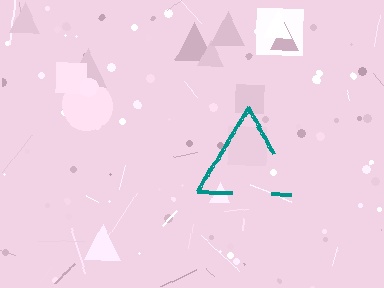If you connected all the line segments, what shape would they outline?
They would outline a triangle.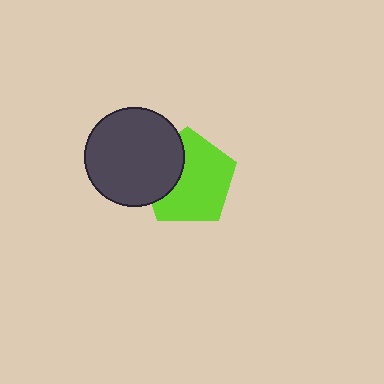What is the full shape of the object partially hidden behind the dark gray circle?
The partially hidden object is a lime pentagon.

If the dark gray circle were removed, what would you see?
You would see the complete lime pentagon.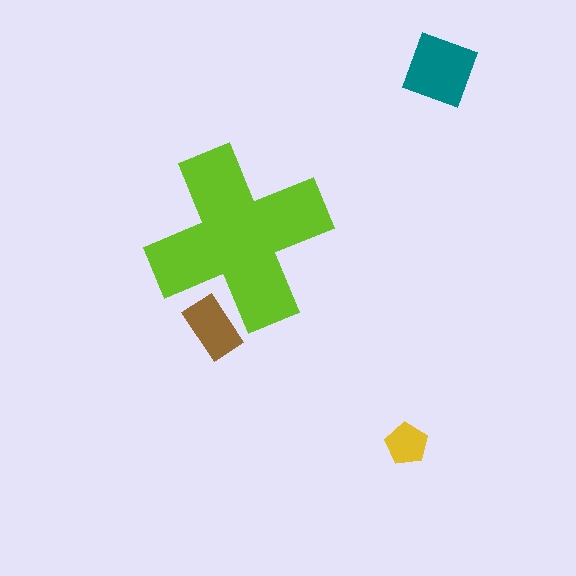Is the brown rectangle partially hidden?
Yes, the brown rectangle is partially hidden behind the lime cross.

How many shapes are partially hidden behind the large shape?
1 shape is partially hidden.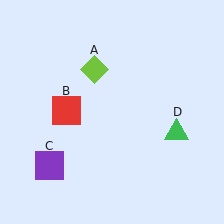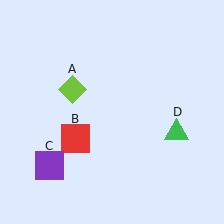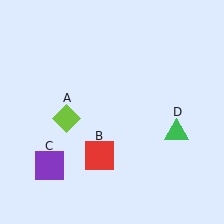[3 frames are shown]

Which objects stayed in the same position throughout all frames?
Purple square (object C) and green triangle (object D) remained stationary.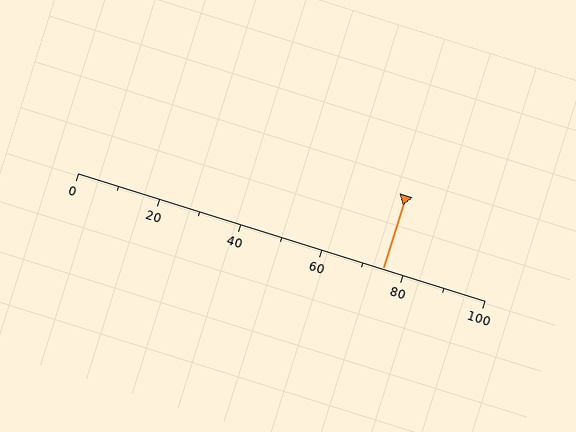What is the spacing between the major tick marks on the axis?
The major ticks are spaced 20 apart.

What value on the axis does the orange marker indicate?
The marker indicates approximately 75.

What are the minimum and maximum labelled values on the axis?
The axis runs from 0 to 100.